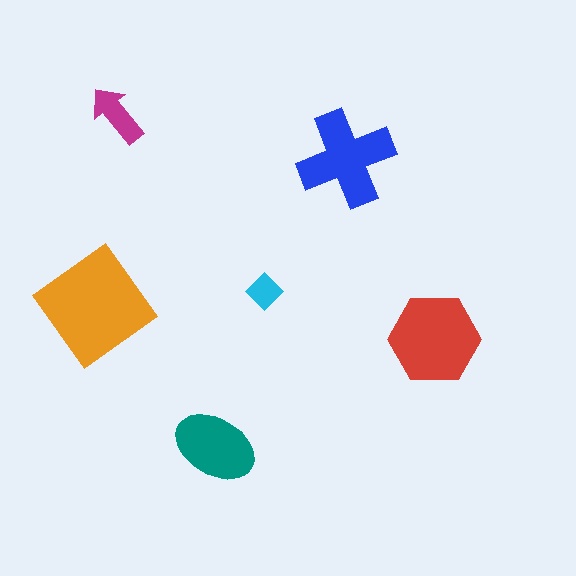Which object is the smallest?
The cyan diamond.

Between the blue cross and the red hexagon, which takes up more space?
The red hexagon.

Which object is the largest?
The orange diamond.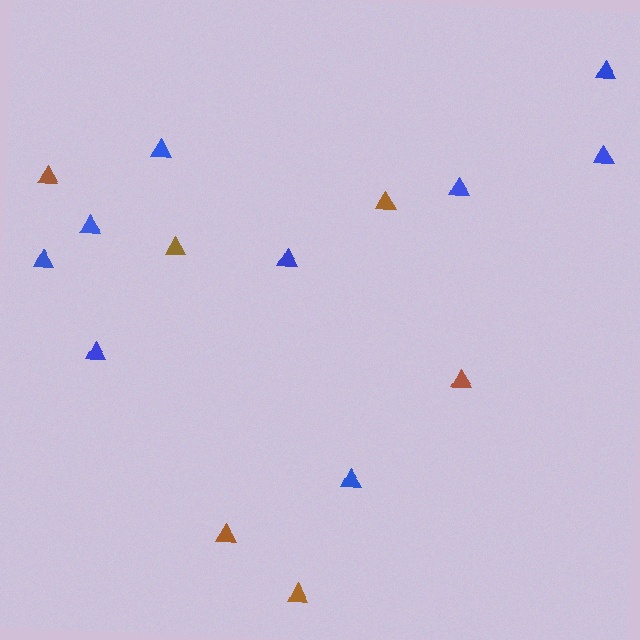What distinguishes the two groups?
There are 2 groups: one group of blue triangles (9) and one group of brown triangles (6).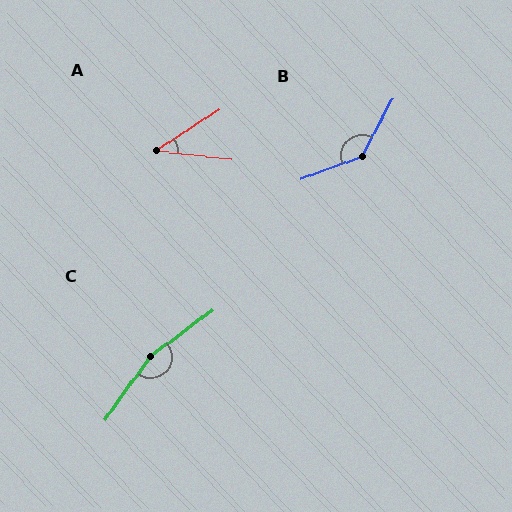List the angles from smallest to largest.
A (40°), B (138°), C (162°).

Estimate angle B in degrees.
Approximately 138 degrees.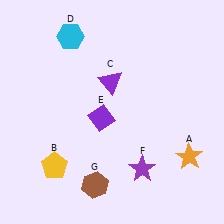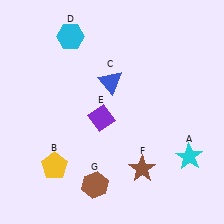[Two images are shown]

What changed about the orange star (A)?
In Image 1, A is orange. In Image 2, it changed to cyan.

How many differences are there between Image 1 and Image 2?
There are 3 differences between the two images.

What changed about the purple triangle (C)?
In Image 1, C is purple. In Image 2, it changed to blue.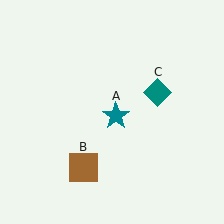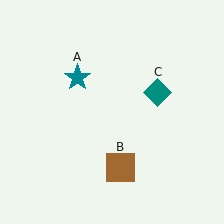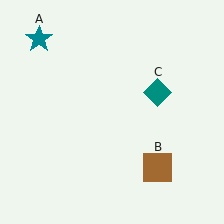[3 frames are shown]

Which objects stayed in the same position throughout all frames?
Teal diamond (object C) remained stationary.